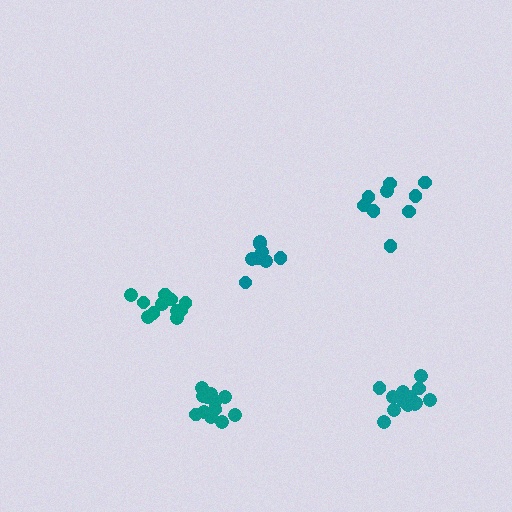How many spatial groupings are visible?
There are 5 spatial groupings.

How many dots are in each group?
Group 1: 8 dots, Group 2: 11 dots, Group 3: 9 dots, Group 4: 14 dots, Group 5: 13 dots (55 total).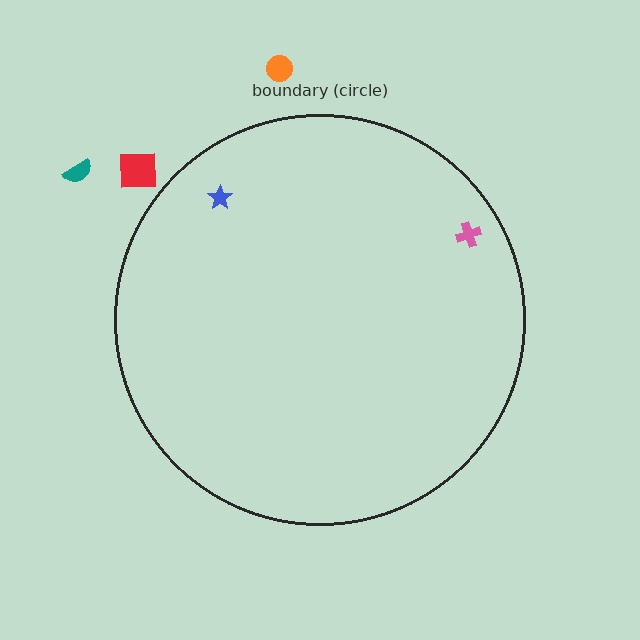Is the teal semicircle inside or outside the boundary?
Outside.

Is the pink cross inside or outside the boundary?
Inside.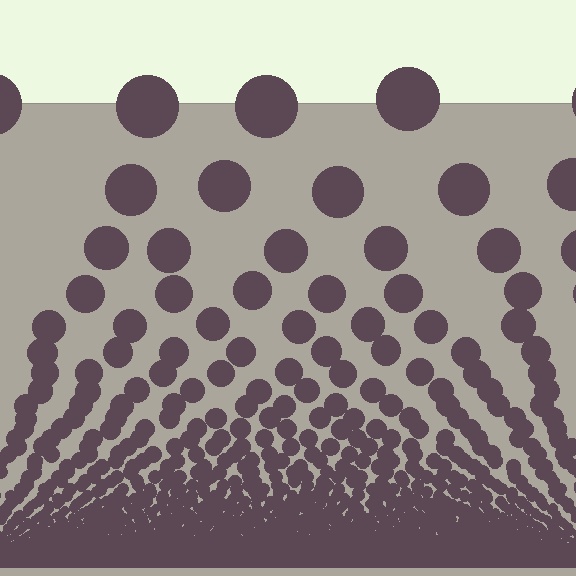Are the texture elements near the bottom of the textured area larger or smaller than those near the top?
Smaller. The gradient is inverted — elements near the bottom are smaller and denser.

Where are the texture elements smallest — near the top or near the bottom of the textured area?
Near the bottom.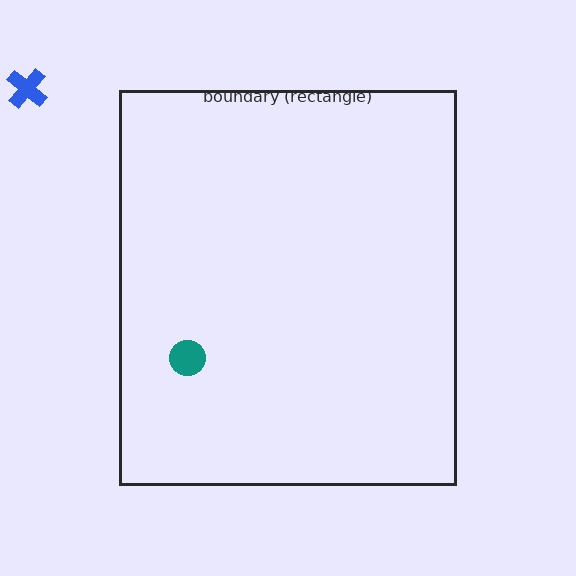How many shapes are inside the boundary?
1 inside, 1 outside.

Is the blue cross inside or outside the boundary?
Outside.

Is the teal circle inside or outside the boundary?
Inside.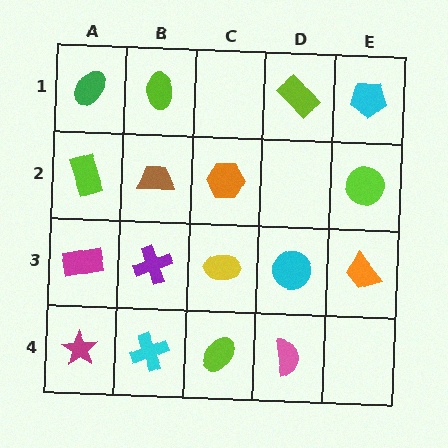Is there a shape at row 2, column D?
No, that cell is empty.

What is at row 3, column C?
A yellow ellipse.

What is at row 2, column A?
A lime rectangle.